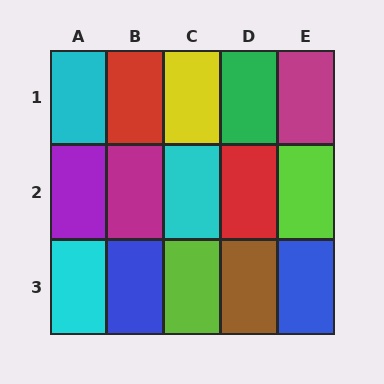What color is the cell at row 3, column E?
Blue.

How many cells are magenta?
2 cells are magenta.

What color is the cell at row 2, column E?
Lime.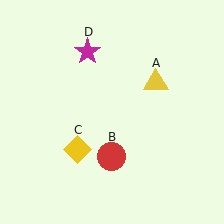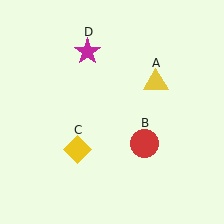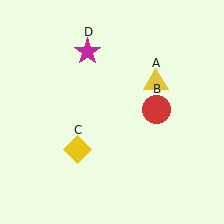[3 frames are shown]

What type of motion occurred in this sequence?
The red circle (object B) rotated counterclockwise around the center of the scene.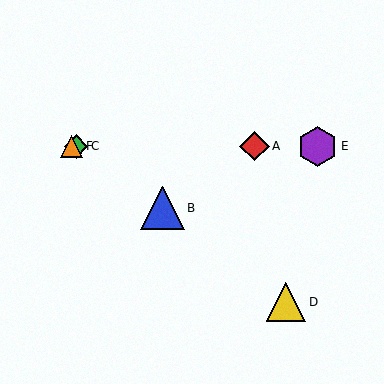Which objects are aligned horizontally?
Objects A, C, E, F are aligned horizontally.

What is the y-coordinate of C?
Object C is at y≈146.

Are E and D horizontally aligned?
No, E is at y≈146 and D is at y≈302.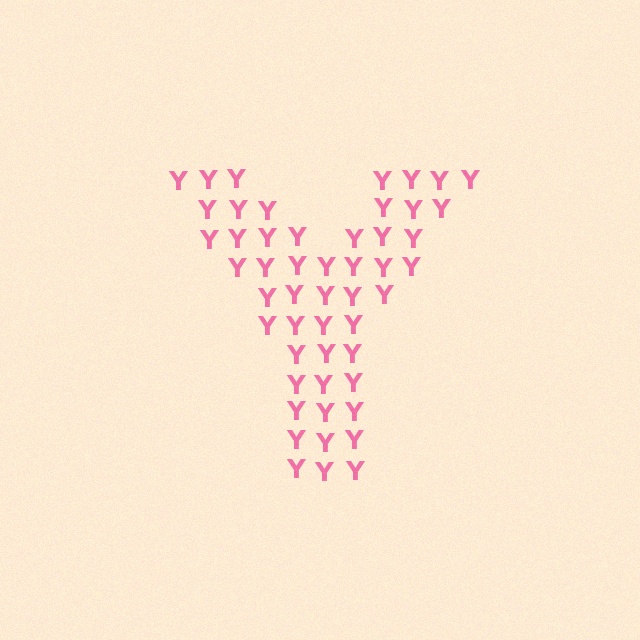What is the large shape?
The large shape is the letter Y.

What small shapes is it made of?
It is made of small letter Y's.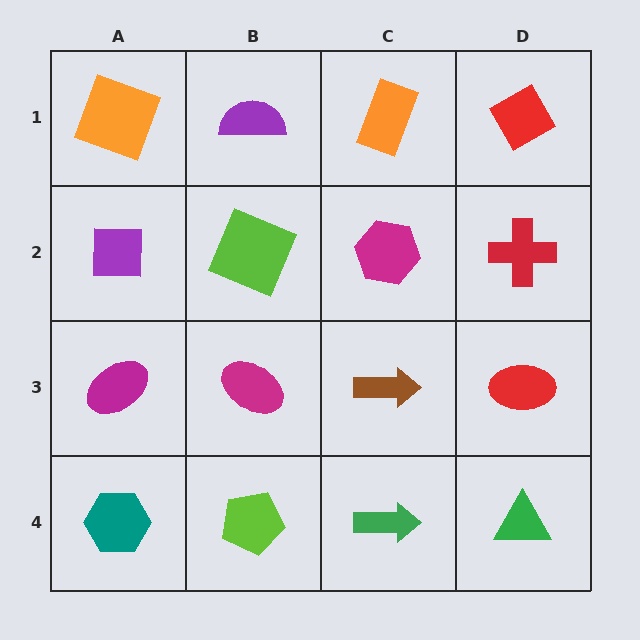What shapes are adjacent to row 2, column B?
A purple semicircle (row 1, column B), a magenta ellipse (row 3, column B), a purple square (row 2, column A), a magenta hexagon (row 2, column C).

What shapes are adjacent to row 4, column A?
A magenta ellipse (row 3, column A), a lime pentagon (row 4, column B).